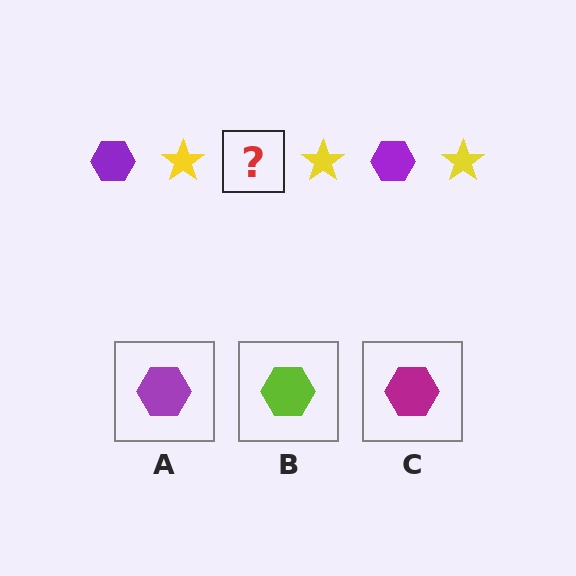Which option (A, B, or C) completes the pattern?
A.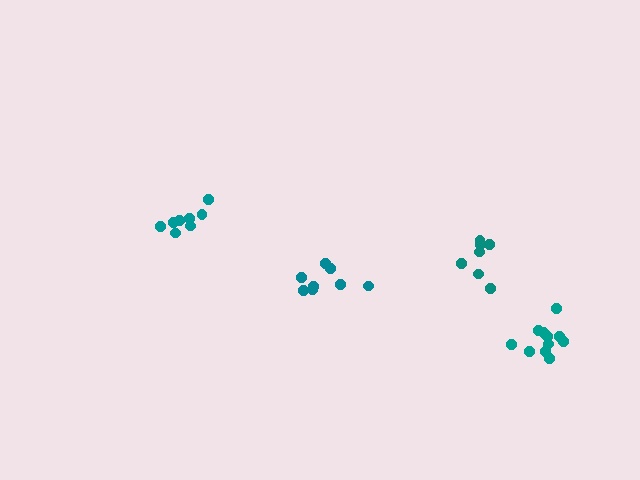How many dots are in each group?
Group 1: 8 dots, Group 2: 8 dots, Group 3: 7 dots, Group 4: 11 dots (34 total).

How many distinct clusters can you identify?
There are 4 distinct clusters.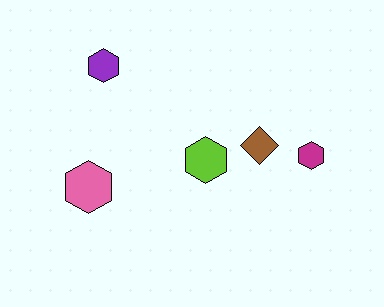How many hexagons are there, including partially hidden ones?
There are 4 hexagons.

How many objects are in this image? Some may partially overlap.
There are 5 objects.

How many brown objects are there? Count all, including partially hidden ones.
There is 1 brown object.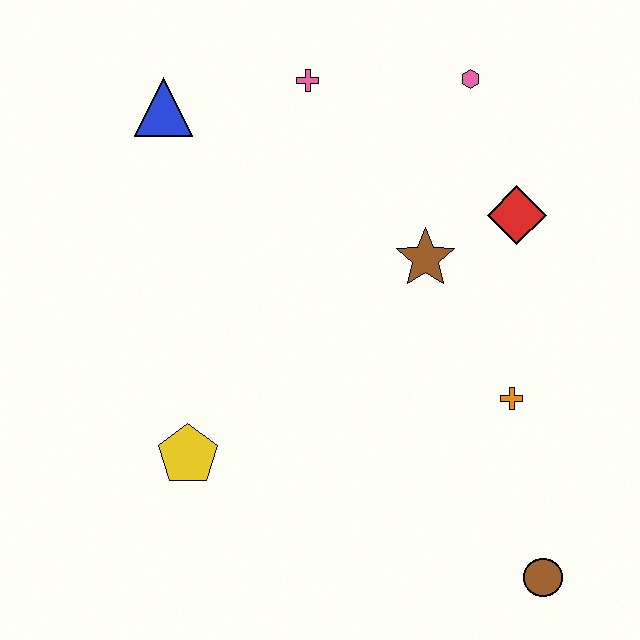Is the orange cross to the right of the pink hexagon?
Yes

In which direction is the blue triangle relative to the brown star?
The blue triangle is to the left of the brown star.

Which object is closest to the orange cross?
The brown star is closest to the orange cross.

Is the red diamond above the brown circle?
Yes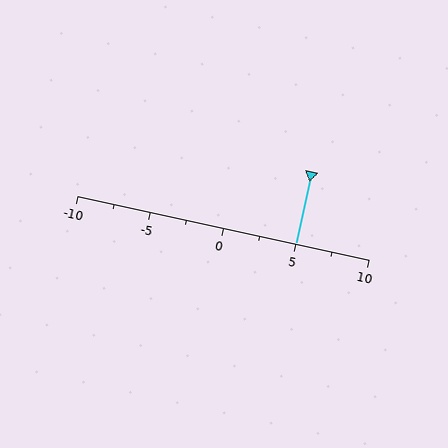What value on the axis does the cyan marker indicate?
The marker indicates approximately 5.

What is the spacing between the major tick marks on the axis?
The major ticks are spaced 5 apart.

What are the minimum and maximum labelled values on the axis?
The axis runs from -10 to 10.